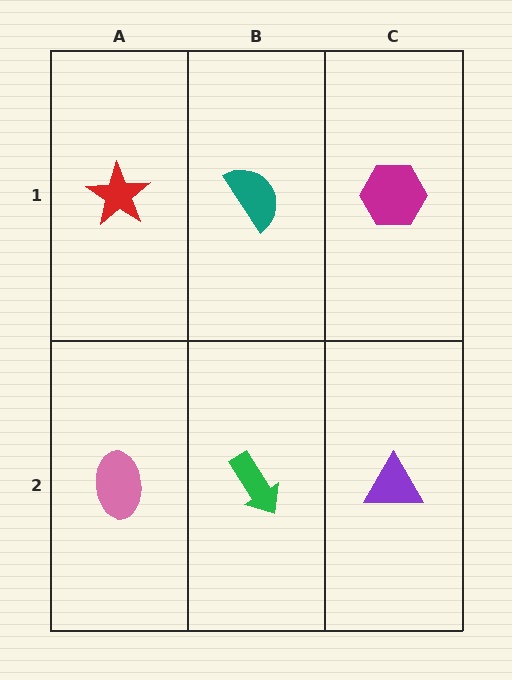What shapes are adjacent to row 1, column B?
A green arrow (row 2, column B), a red star (row 1, column A), a magenta hexagon (row 1, column C).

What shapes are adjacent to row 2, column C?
A magenta hexagon (row 1, column C), a green arrow (row 2, column B).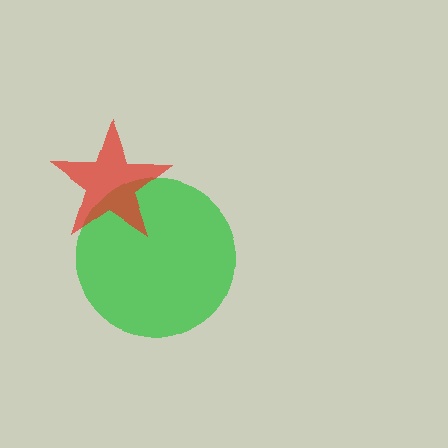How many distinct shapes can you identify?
There are 2 distinct shapes: a green circle, a red star.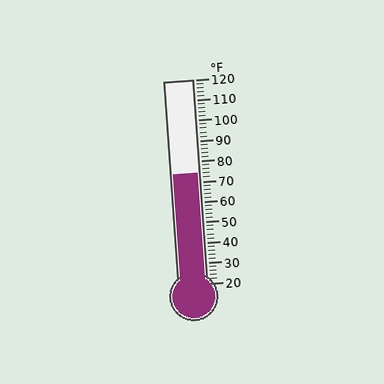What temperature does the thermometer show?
The thermometer shows approximately 74°F.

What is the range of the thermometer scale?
The thermometer scale ranges from 20°F to 120°F.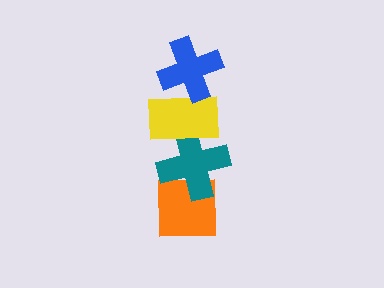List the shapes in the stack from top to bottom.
From top to bottom: the blue cross, the yellow rectangle, the teal cross, the orange square.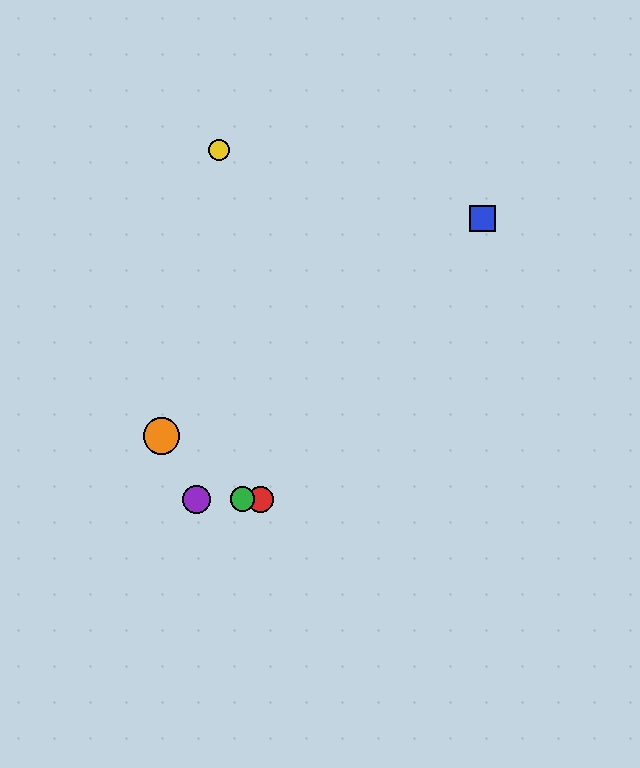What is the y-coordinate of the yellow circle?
The yellow circle is at y≈150.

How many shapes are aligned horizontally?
3 shapes (the red circle, the green circle, the purple circle) are aligned horizontally.